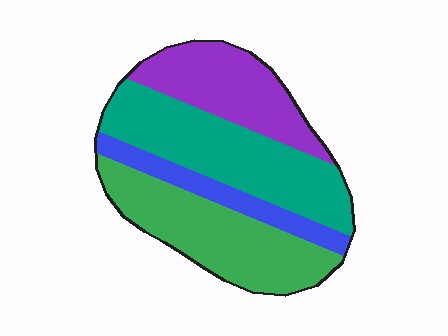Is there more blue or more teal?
Teal.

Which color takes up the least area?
Blue, at roughly 10%.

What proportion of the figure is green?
Green covers around 30% of the figure.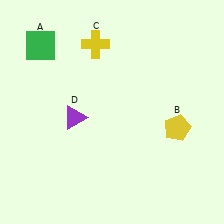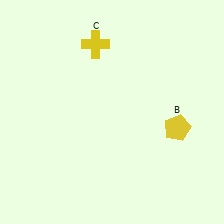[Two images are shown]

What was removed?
The purple triangle (D), the green square (A) were removed in Image 2.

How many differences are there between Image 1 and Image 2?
There are 2 differences between the two images.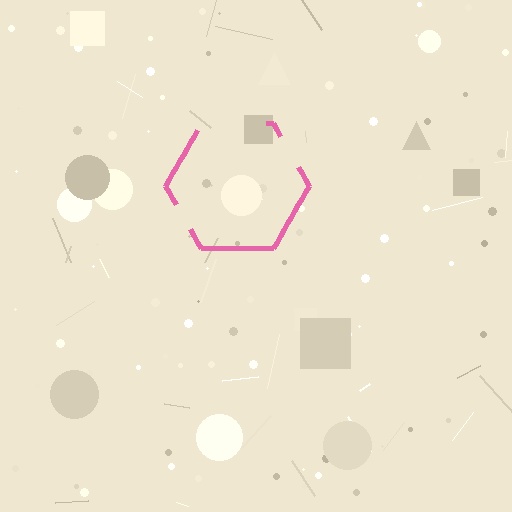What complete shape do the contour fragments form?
The contour fragments form a hexagon.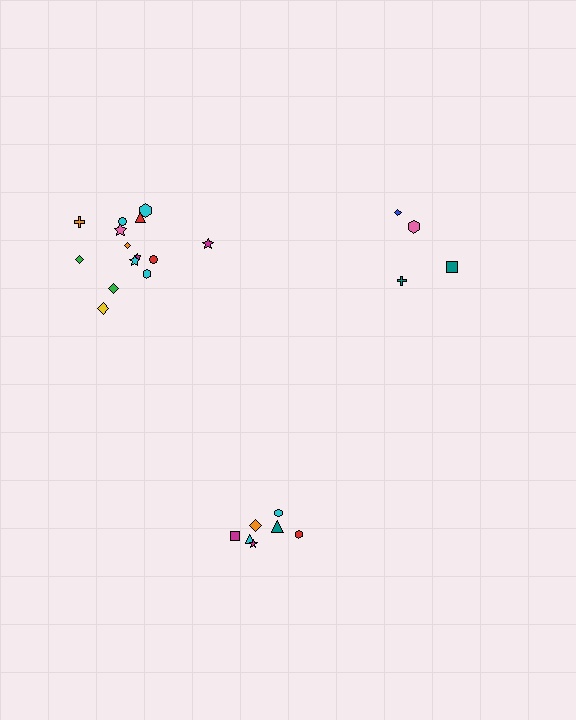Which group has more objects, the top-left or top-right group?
The top-left group.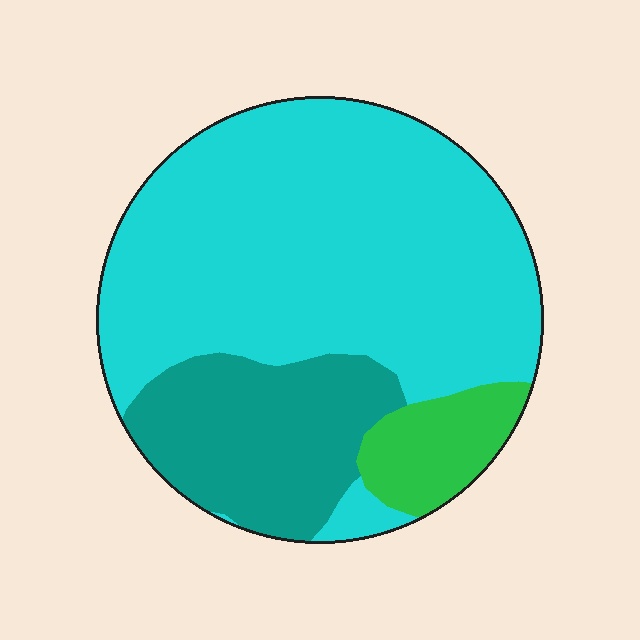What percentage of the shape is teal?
Teal covers 23% of the shape.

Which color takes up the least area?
Green, at roughly 10%.